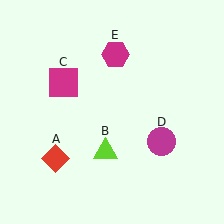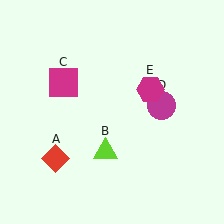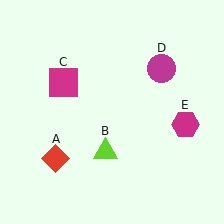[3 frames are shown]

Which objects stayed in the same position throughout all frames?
Red diamond (object A) and lime triangle (object B) and magenta square (object C) remained stationary.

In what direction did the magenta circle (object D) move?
The magenta circle (object D) moved up.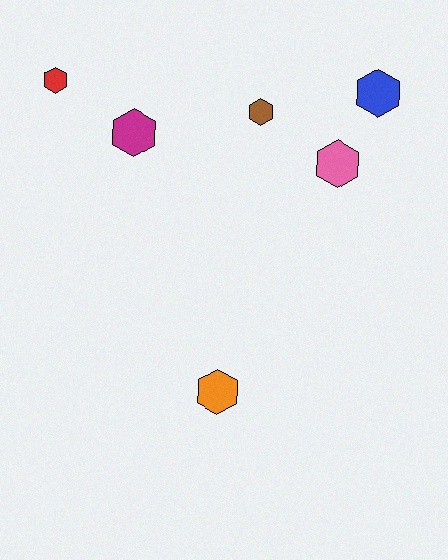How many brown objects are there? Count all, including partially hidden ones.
There is 1 brown object.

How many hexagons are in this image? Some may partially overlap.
There are 6 hexagons.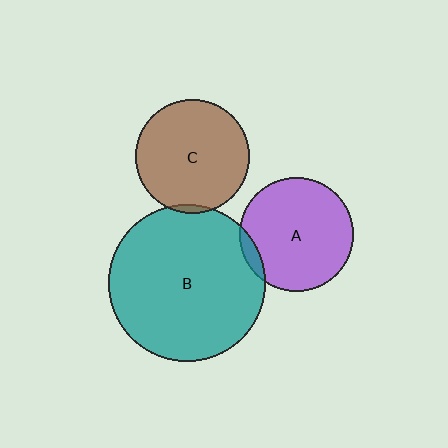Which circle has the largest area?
Circle B (teal).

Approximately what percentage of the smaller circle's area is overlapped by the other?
Approximately 5%.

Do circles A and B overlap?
Yes.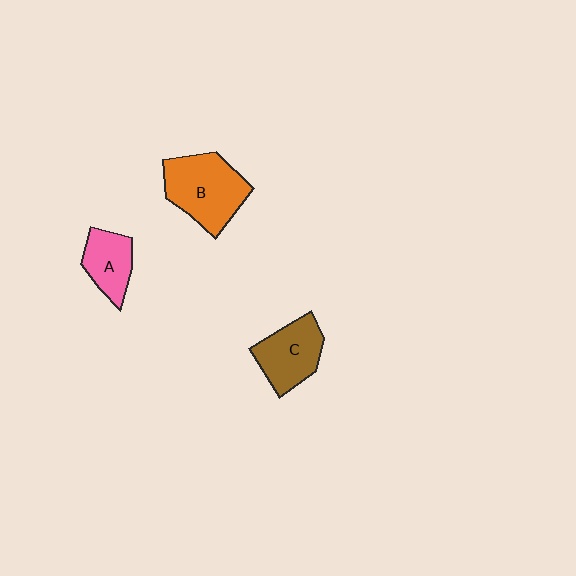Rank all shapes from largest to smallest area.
From largest to smallest: B (orange), C (brown), A (pink).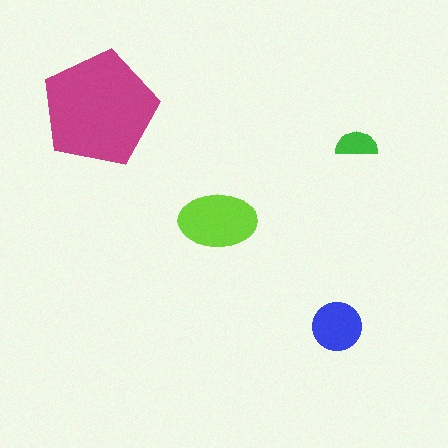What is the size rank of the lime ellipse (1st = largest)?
2nd.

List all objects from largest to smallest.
The magenta pentagon, the lime ellipse, the blue circle, the green semicircle.